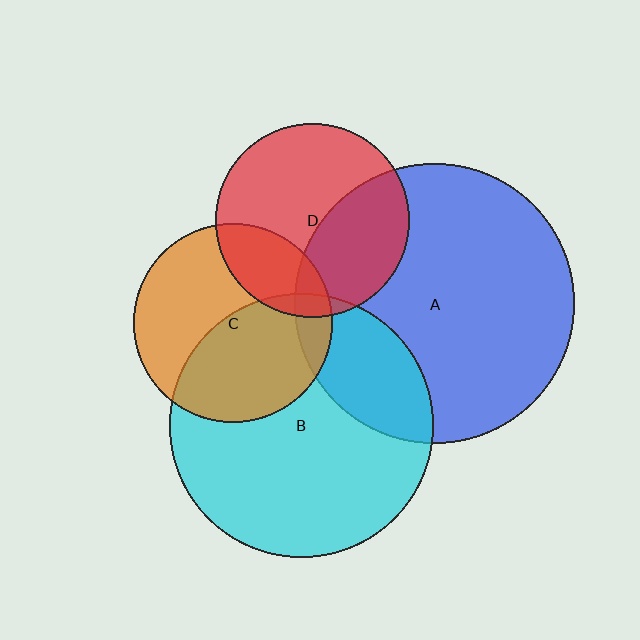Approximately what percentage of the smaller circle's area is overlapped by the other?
Approximately 25%.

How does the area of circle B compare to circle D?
Approximately 1.9 times.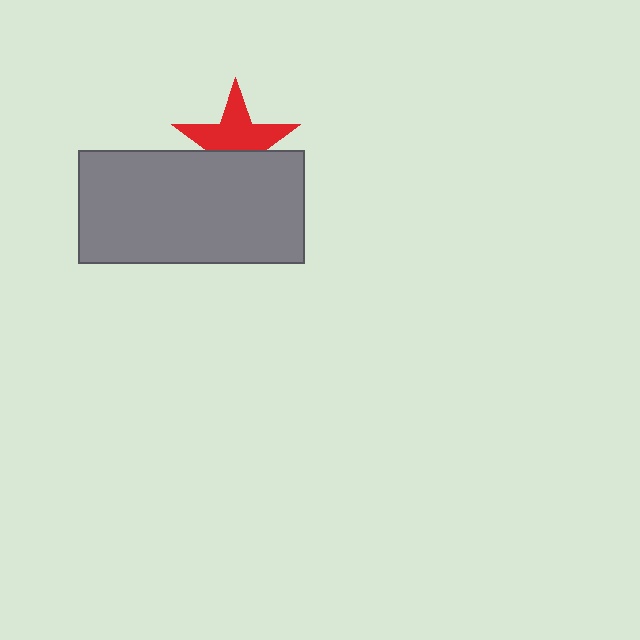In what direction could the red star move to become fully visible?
The red star could move up. That would shift it out from behind the gray rectangle entirely.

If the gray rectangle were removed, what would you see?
You would see the complete red star.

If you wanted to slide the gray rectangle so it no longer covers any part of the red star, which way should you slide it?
Slide it down — that is the most direct way to separate the two shapes.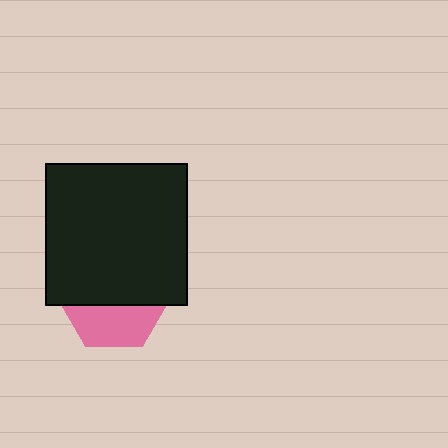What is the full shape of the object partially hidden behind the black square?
The partially hidden object is a pink hexagon.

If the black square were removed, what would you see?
You would see the complete pink hexagon.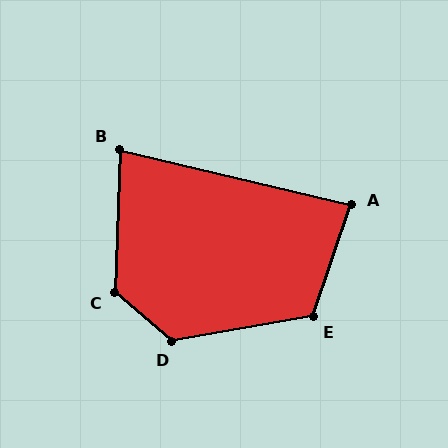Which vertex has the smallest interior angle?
B, at approximately 78 degrees.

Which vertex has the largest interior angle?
C, at approximately 129 degrees.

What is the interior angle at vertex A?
Approximately 85 degrees (acute).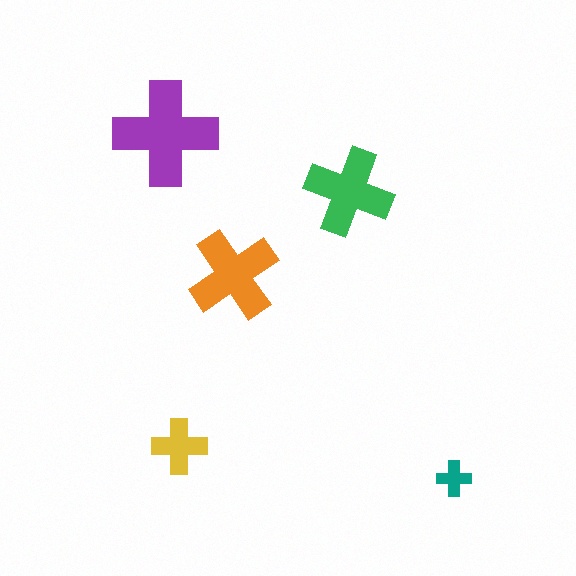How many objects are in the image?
There are 5 objects in the image.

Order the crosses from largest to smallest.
the purple one, the orange one, the green one, the yellow one, the teal one.